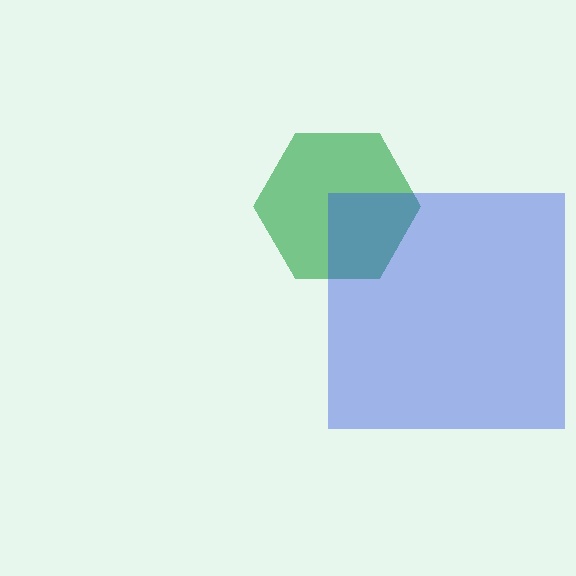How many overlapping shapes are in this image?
There are 2 overlapping shapes in the image.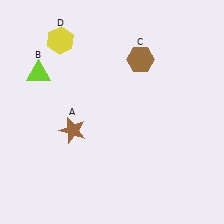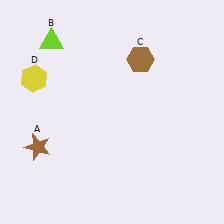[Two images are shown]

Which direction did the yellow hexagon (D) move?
The yellow hexagon (D) moved down.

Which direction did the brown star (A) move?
The brown star (A) moved left.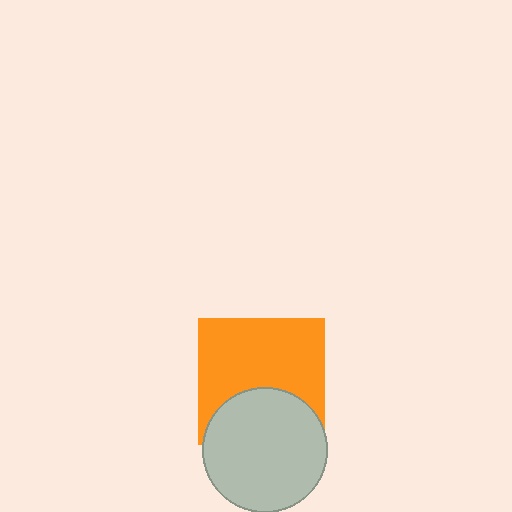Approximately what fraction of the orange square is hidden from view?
Roughly 34% of the orange square is hidden behind the light gray circle.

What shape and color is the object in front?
The object in front is a light gray circle.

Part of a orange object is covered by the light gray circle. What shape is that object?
It is a square.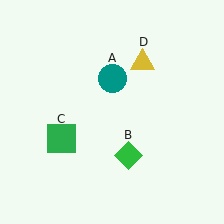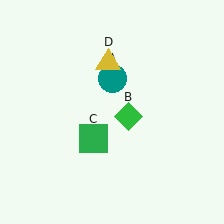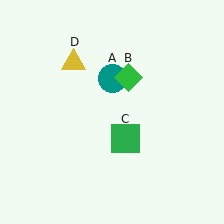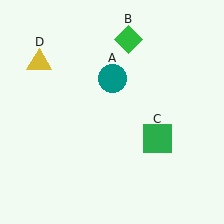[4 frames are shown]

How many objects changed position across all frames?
3 objects changed position: green diamond (object B), green square (object C), yellow triangle (object D).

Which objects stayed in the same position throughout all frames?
Teal circle (object A) remained stationary.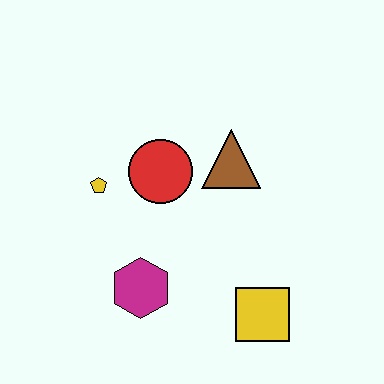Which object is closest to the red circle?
The yellow pentagon is closest to the red circle.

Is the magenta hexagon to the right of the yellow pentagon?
Yes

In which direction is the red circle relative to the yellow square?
The red circle is above the yellow square.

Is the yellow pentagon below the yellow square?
No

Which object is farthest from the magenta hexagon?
The brown triangle is farthest from the magenta hexagon.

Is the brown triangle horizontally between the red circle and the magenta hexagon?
No